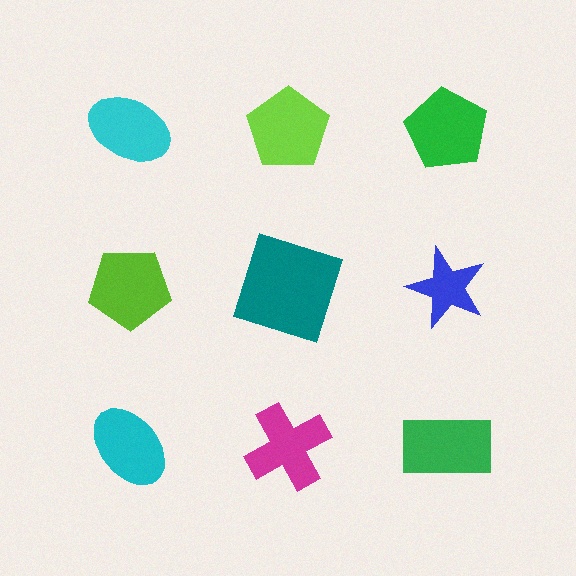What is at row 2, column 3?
A blue star.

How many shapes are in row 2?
3 shapes.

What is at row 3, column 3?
A green rectangle.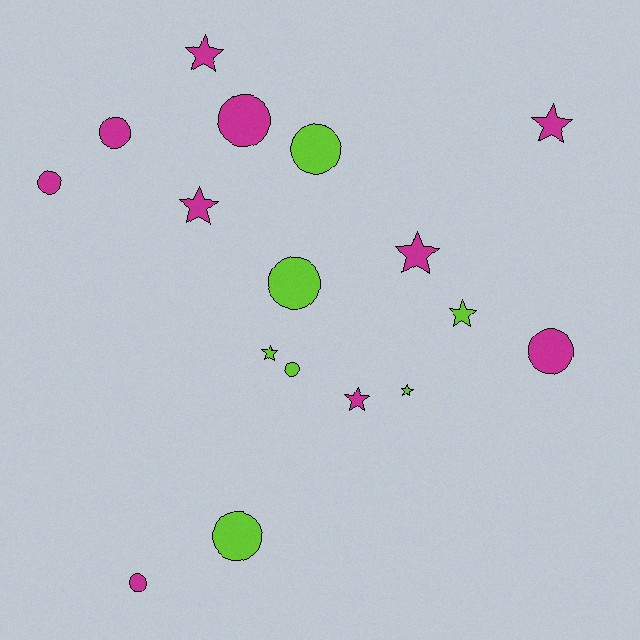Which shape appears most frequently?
Circle, with 9 objects.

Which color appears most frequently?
Magenta, with 10 objects.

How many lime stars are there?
There are 3 lime stars.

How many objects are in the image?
There are 17 objects.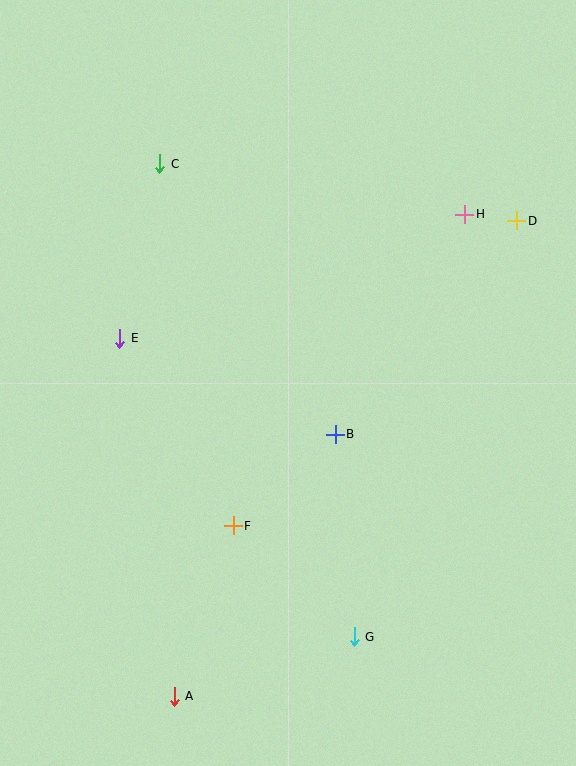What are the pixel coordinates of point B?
Point B is at (335, 434).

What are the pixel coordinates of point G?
Point G is at (354, 637).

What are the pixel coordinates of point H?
Point H is at (465, 214).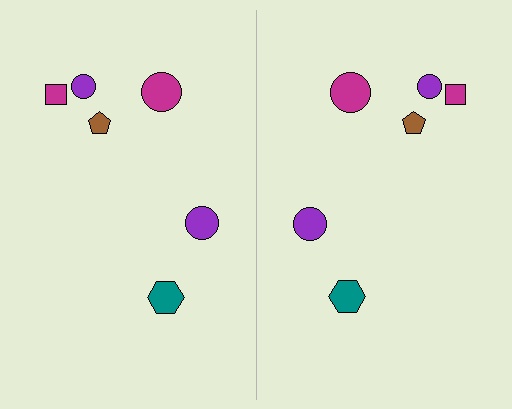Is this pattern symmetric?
Yes, this pattern has bilateral (reflection) symmetry.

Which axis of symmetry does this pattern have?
The pattern has a vertical axis of symmetry running through the center of the image.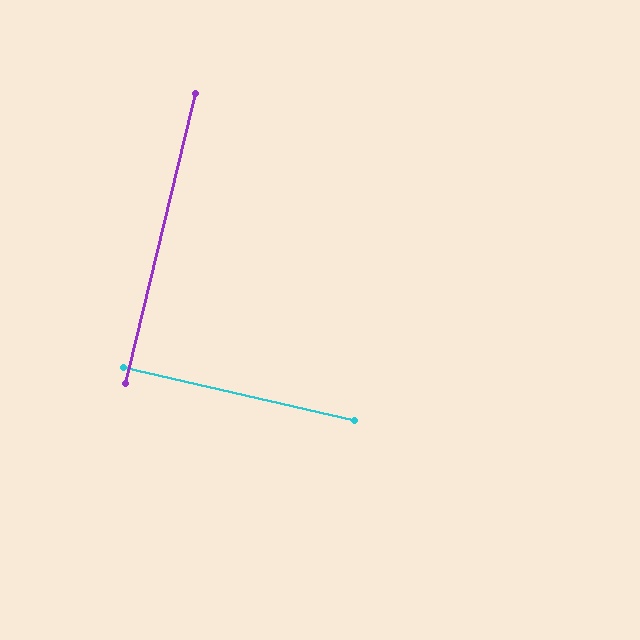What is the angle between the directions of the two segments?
Approximately 89 degrees.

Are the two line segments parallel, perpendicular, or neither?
Perpendicular — they meet at approximately 89°.